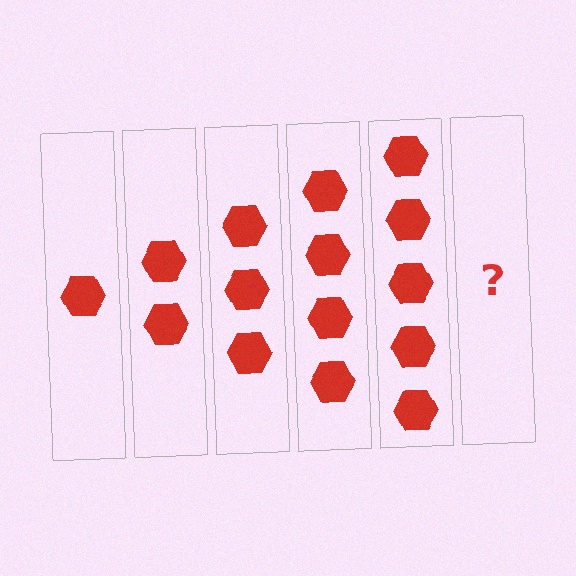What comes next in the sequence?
The next element should be 6 hexagons.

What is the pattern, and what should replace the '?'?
The pattern is that each step adds one more hexagon. The '?' should be 6 hexagons.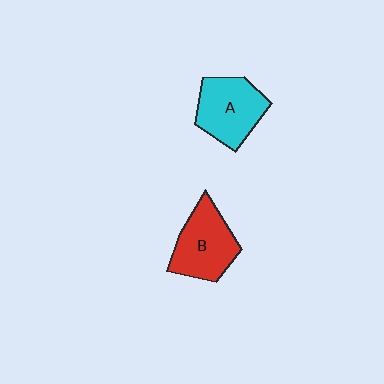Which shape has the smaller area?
Shape B (red).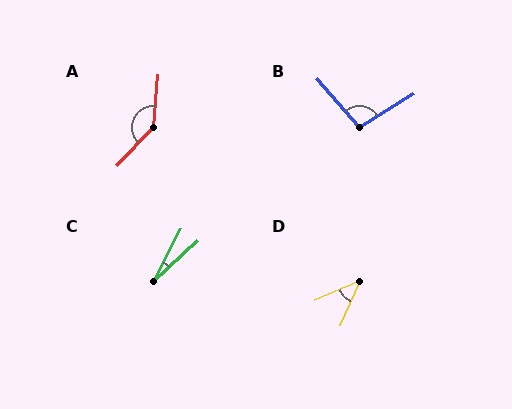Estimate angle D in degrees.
Approximately 42 degrees.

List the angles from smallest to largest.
C (20°), D (42°), B (99°), A (142°).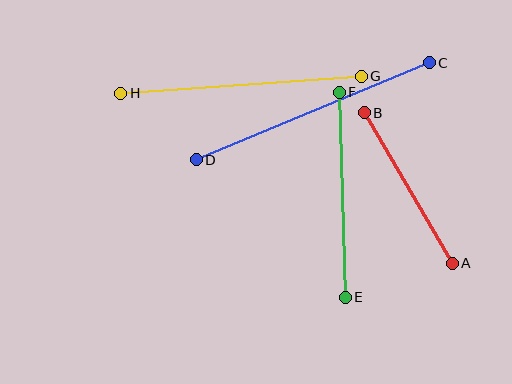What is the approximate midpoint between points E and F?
The midpoint is at approximately (342, 195) pixels.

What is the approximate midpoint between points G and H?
The midpoint is at approximately (241, 85) pixels.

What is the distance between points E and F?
The distance is approximately 205 pixels.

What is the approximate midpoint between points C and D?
The midpoint is at approximately (313, 111) pixels.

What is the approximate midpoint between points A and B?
The midpoint is at approximately (408, 188) pixels.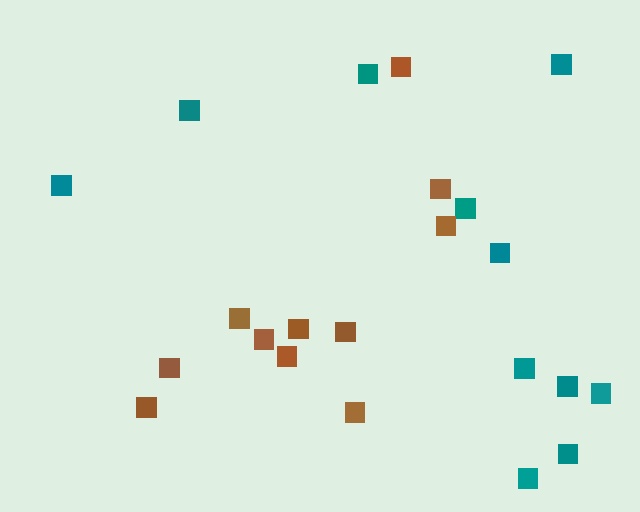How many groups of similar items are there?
There are 2 groups: one group of teal squares (11) and one group of brown squares (11).